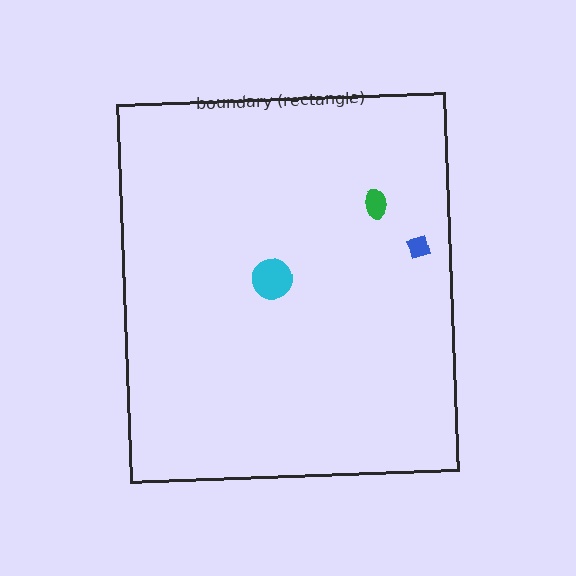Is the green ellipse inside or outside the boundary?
Inside.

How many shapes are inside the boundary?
3 inside, 0 outside.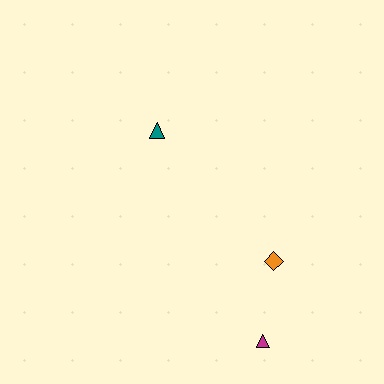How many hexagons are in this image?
There are no hexagons.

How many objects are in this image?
There are 3 objects.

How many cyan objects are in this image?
There are no cyan objects.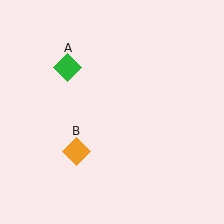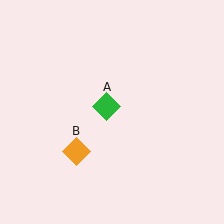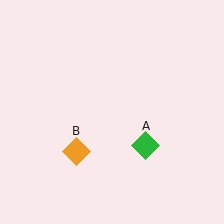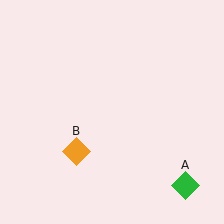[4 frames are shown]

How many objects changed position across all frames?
1 object changed position: green diamond (object A).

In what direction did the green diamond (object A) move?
The green diamond (object A) moved down and to the right.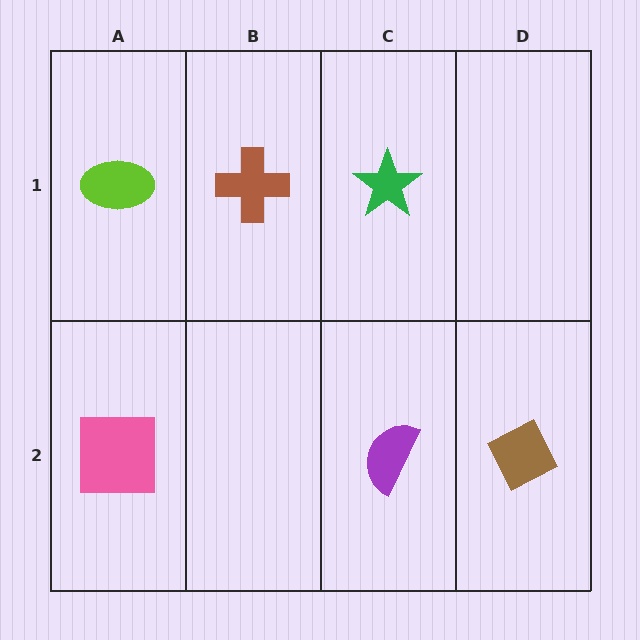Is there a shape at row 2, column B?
No, that cell is empty.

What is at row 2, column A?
A pink square.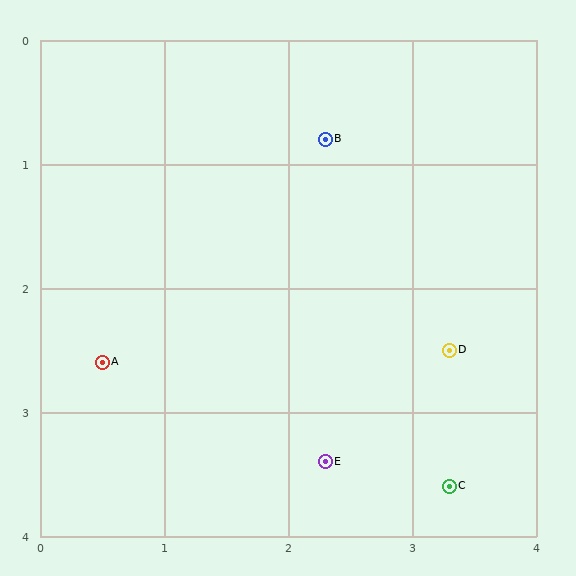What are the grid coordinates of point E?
Point E is at approximately (2.3, 3.4).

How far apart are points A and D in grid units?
Points A and D are about 2.8 grid units apart.